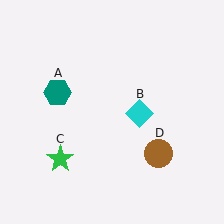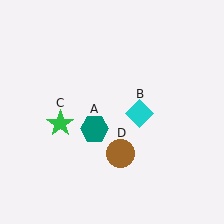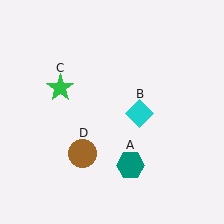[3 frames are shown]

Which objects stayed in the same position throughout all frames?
Cyan diamond (object B) remained stationary.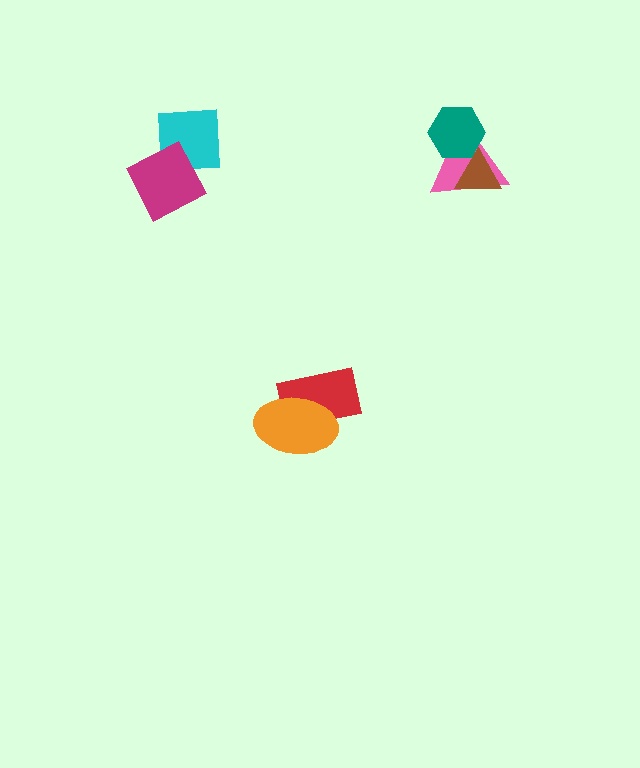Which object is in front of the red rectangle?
The orange ellipse is in front of the red rectangle.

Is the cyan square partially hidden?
Yes, it is partially covered by another shape.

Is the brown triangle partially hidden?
Yes, it is partially covered by another shape.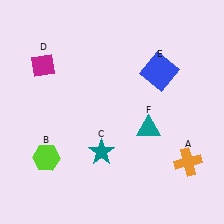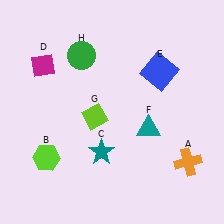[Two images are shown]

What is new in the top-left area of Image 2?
A green circle (H) was added in the top-left area of Image 2.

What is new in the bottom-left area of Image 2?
A lime diamond (G) was added in the bottom-left area of Image 2.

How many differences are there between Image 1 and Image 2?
There are 2 differences between the two images.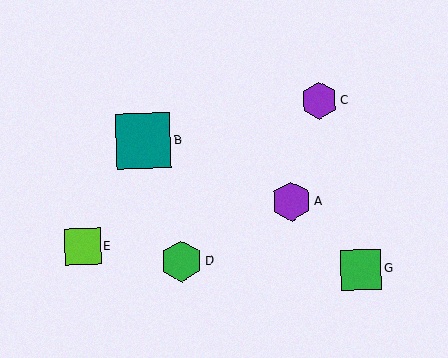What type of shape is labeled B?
Shape B is a teal square.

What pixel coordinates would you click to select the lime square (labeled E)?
Click at (82, 247) to select the lime square E.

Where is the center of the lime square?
The center of the lime square is at (82, 247).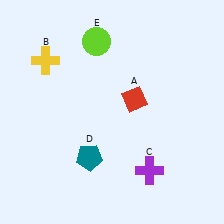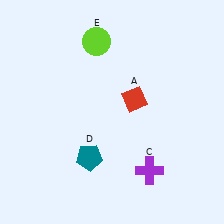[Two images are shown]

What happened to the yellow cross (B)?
The yellow cross (B) was removed in Image 2. It was in the top-left area of Image 1.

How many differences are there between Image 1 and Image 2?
There is 1 difference between the two images.